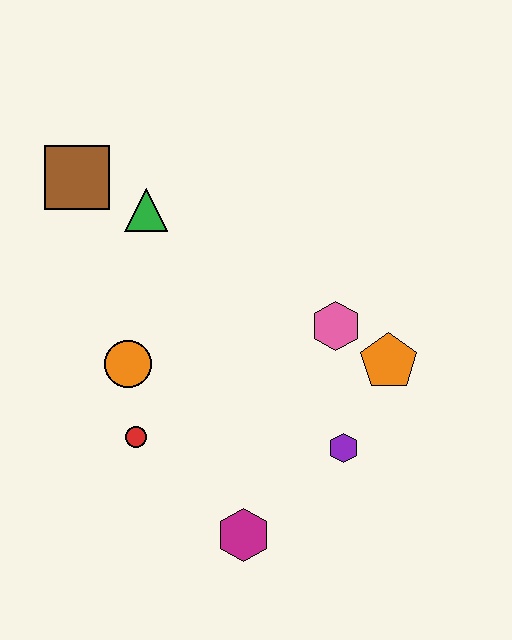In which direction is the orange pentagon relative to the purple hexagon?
The orange pentagon is above the purple hexagon.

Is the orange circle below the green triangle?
Yes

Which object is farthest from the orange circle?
The orange pentagon is farthest from the orange circle.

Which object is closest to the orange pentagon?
The pink hexagon is closest to the orange pentagon.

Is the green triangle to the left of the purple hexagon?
Yes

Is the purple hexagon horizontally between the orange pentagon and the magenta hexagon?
Yes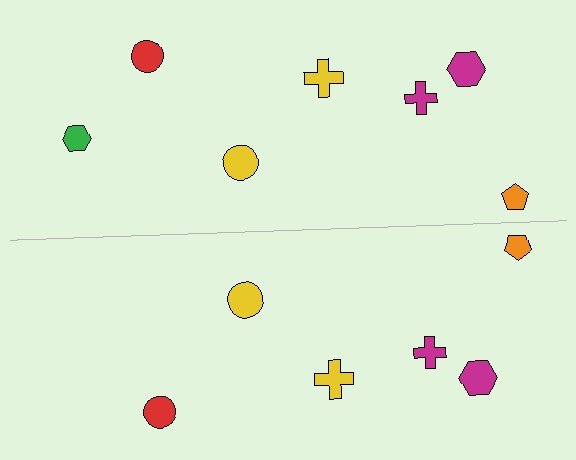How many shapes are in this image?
There are 13 shapes in this image.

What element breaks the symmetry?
A green hexagon is missing from the bottom side.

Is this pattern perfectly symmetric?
No, the pattern is not perfectly symmetric. A green hexagon is missing from the bottom side.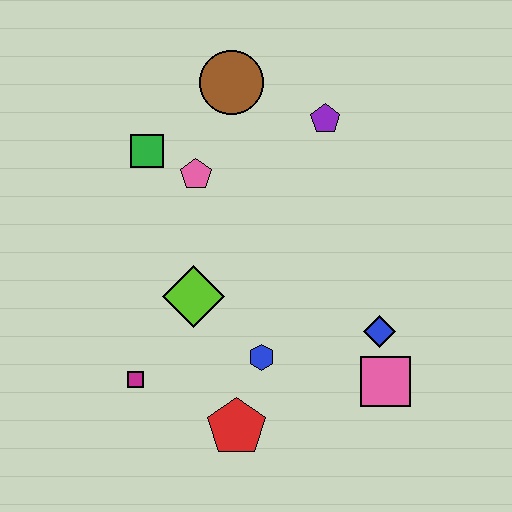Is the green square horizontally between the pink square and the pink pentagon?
No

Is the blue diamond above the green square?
No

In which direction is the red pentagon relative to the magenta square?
The red pentagon is to the right of the magenta square.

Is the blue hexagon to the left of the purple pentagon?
Yes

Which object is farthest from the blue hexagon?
The brown circle is farthest from the blue hexagon.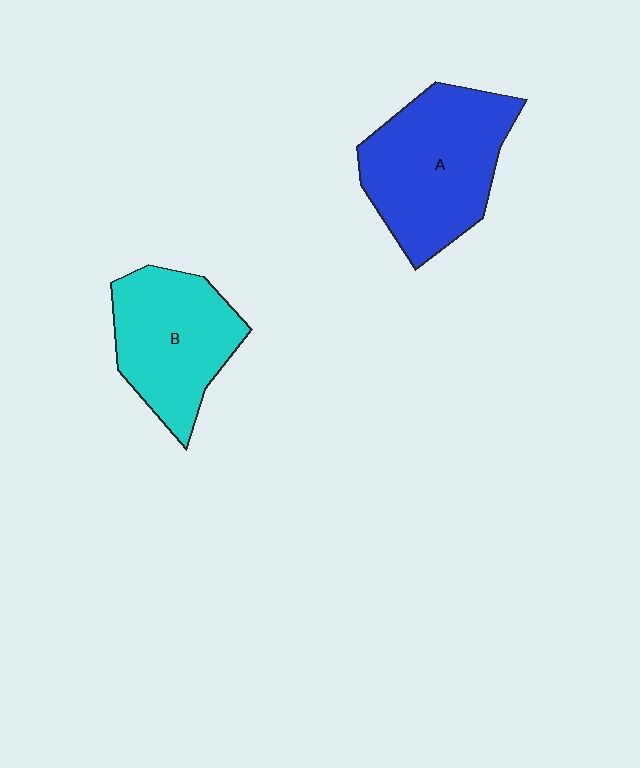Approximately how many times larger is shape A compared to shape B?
Approximately 1.2 times.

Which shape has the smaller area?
Shape B (cyan).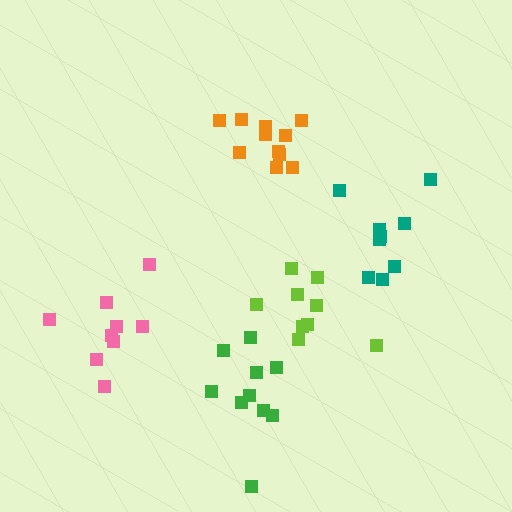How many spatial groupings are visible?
There are 5 spatial groupings.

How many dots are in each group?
Group 1: 9 dots, Group 2: 9 dots, Group 3: 11 dots, Group 4: 10 dots, Group 5: 9 dots (48 total).